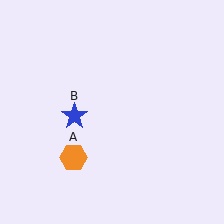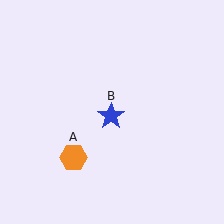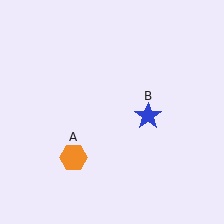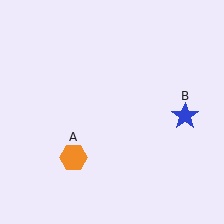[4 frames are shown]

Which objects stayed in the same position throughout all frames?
Orange hexagon (object A) remained stationary.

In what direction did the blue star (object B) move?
The blue star (object B) moved right.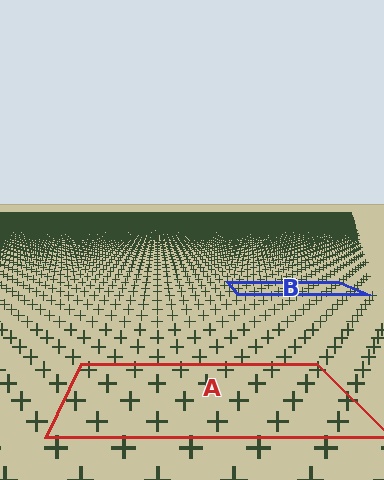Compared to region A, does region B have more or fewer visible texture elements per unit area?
Region B has more texture elements per unit area — they are packed more densely because it is farther away.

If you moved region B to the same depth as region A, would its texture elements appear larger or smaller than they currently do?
They would appear larger. At a closer depth, the same texture elements are projected at a bigger on-screen size.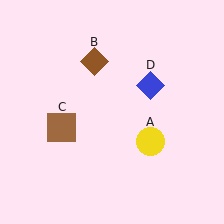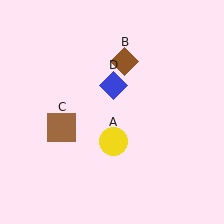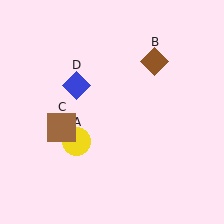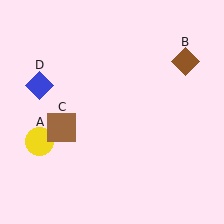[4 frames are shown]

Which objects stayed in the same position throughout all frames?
Brown square (object C) remained stationary.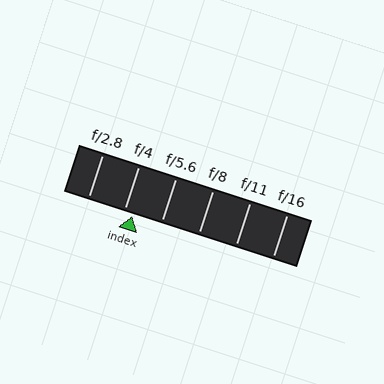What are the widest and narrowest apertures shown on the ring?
The widest aperture shown is f/2.8 and the narrowest is f/16.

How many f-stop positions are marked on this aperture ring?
There are 6 f-stop positions marked.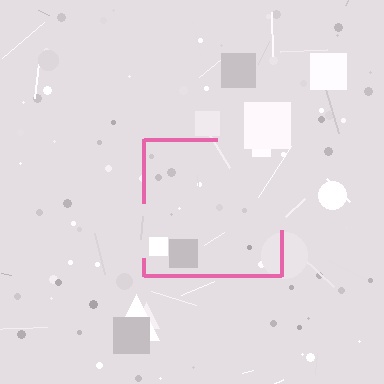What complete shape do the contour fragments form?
The contour fragments form a square.